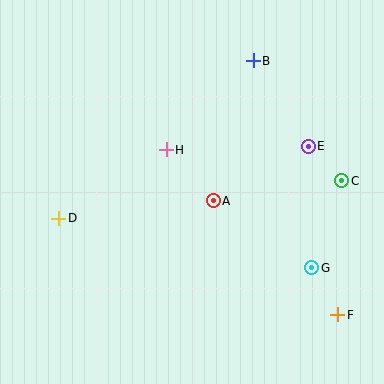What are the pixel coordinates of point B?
Point B is at (253, 61).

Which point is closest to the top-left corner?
Point H is closest to the top-left corner.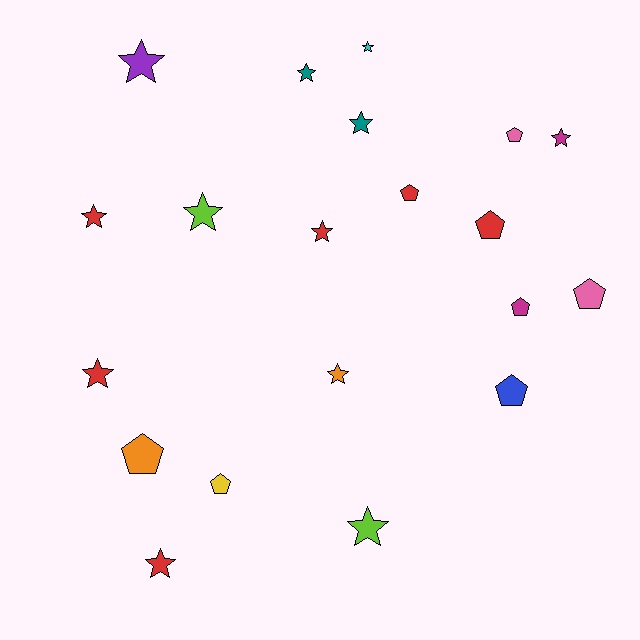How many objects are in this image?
There are 20 objects.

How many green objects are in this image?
There are no green objects.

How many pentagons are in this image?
There are 8 pentagons.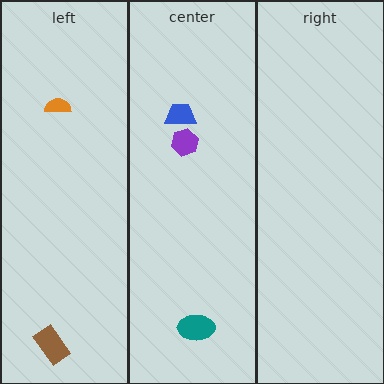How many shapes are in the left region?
2.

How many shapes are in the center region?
3.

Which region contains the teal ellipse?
The center region.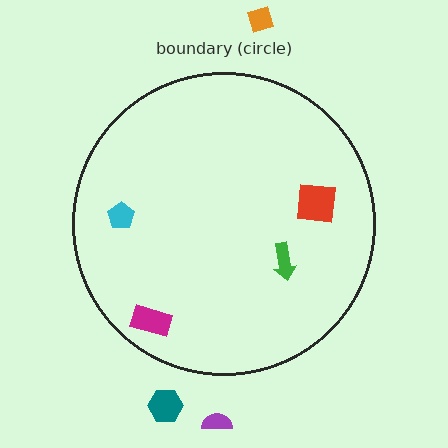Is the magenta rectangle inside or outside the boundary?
Inside.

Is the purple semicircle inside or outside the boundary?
Outside.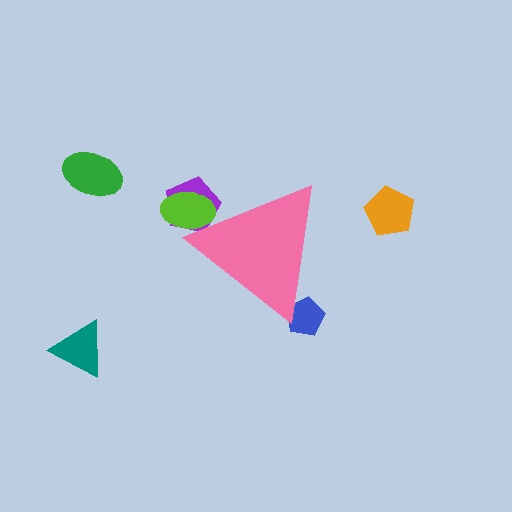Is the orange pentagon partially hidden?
No, the orange pentagon is fully visible.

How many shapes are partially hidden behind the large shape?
3 shapes are partially hidden.